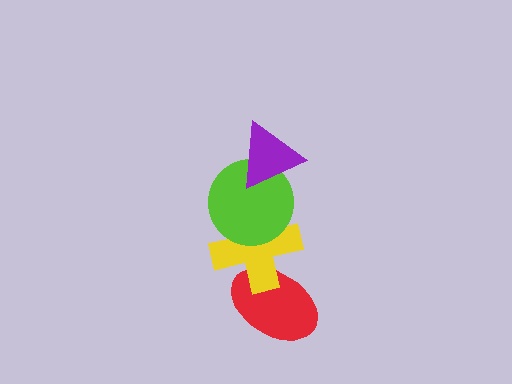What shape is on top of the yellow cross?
The lime circle is on top of the yellow cross.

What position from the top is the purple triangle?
The purple triangle is 1st from the top.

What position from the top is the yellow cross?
The yellow cross is 3rd from the top.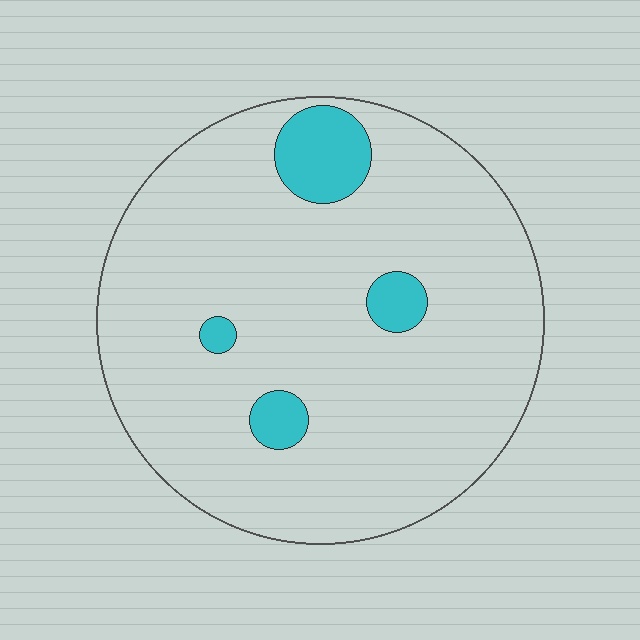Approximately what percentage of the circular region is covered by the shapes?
Approximately 10%.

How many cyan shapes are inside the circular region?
4.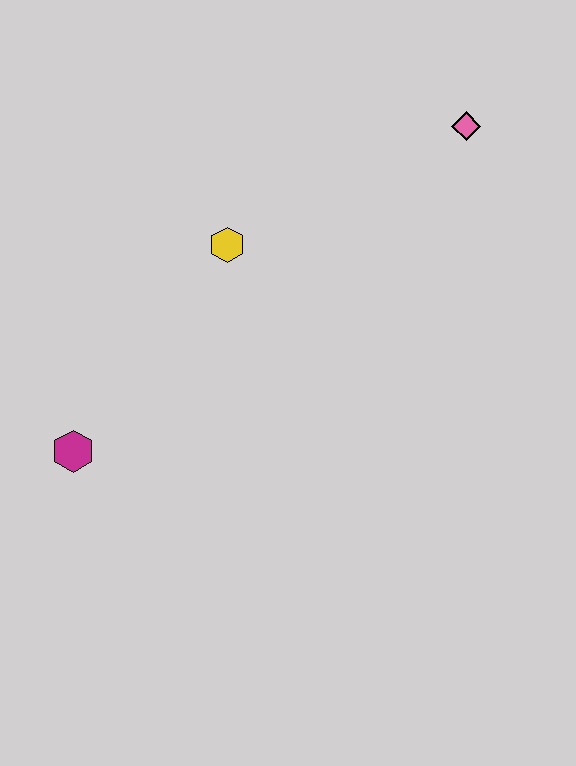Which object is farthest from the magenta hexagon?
The pink diamond is farthest from the magenta hexagon.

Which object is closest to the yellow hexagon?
The magenta hexagon is closest to the yellow hexagon.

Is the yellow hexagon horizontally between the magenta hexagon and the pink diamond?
Yes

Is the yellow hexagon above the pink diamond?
No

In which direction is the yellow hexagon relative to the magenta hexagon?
The yellow hexagon is above the magenta hexagon.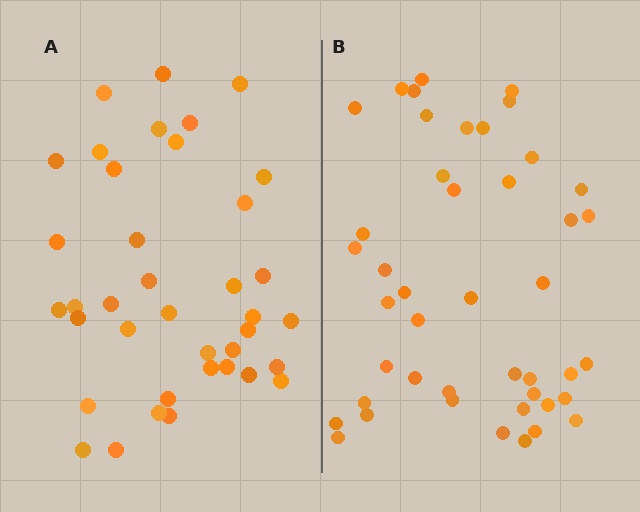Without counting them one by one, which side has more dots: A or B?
Region B (the right region) has more dots.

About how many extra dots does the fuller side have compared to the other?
Region B has about 6 more dots than region A.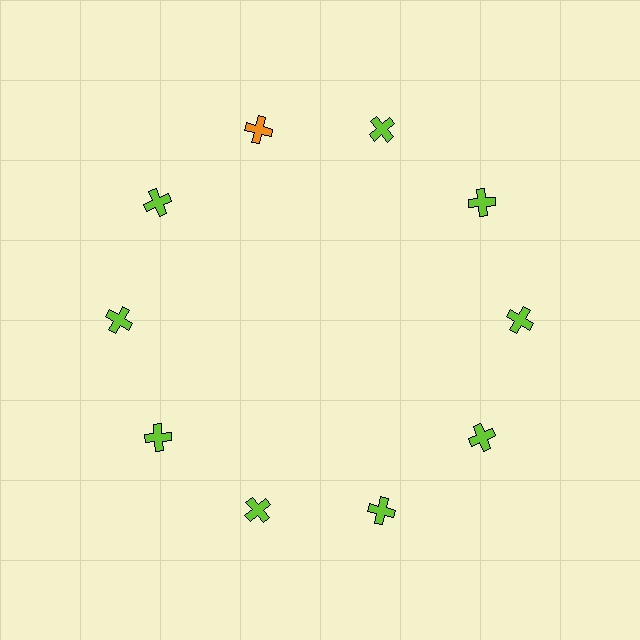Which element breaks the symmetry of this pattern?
The orange cross at roughly the 11 o'clock position breaks the symmetry. All other shapes are lime crosses.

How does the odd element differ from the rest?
It has a different color: orange instead of lime.